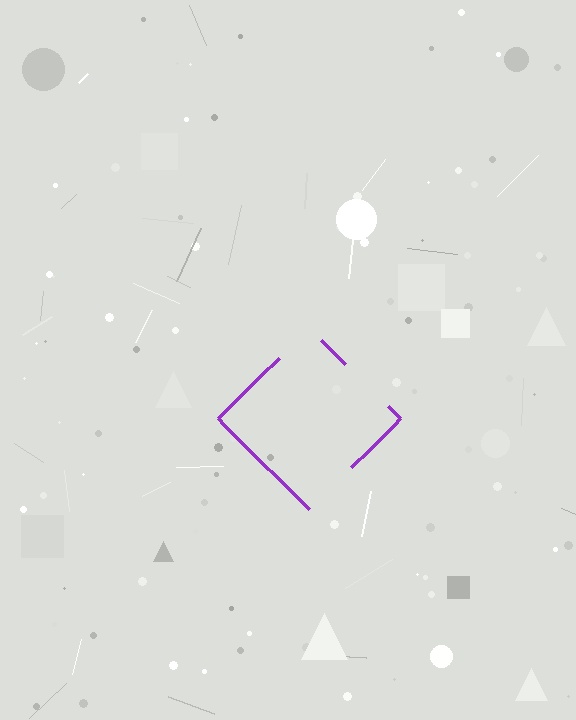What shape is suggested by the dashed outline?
The dashed outline suggests a diamond.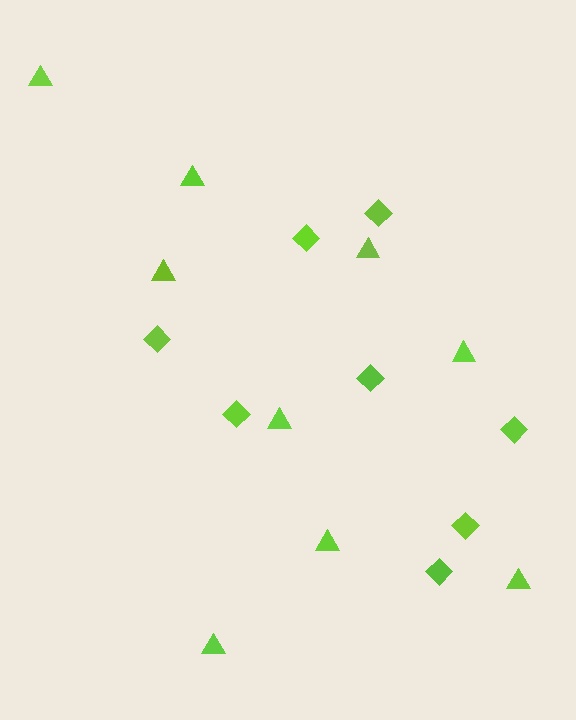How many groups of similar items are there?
There are 2 groups: one group of diamonds (8) and one group of triangles (9).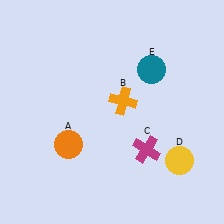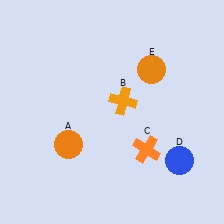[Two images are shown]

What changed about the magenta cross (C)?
In Image 1, C is magenta. In Image 2, it changed to orange.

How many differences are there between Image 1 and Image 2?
There are 3 differences between the two images.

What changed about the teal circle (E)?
In Image 1, E is teal. In Image 2, it changed to orange.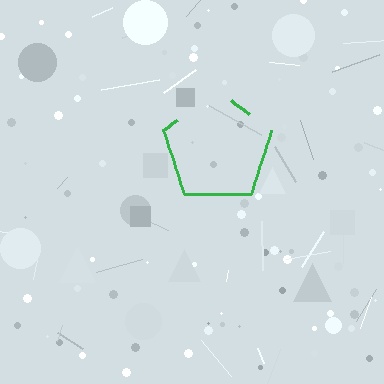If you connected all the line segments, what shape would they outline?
They would outline a pentagon.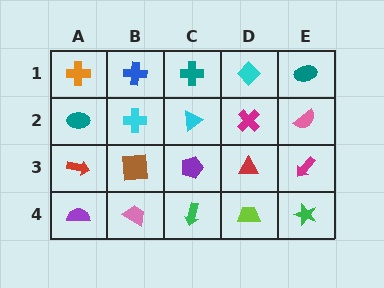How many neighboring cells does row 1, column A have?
2.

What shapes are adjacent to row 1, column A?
A teal ellipse (row 2, column A), a blue cross (row 1, column B).